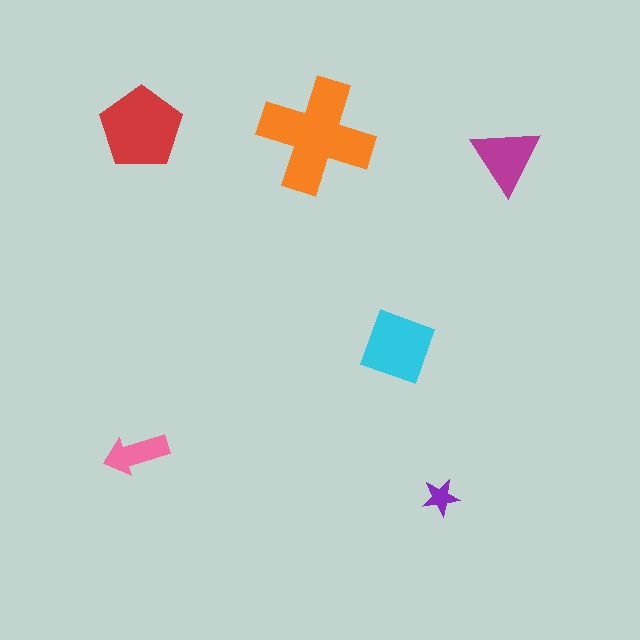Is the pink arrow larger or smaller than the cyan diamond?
Smaller.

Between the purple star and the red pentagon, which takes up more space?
The red pentagon.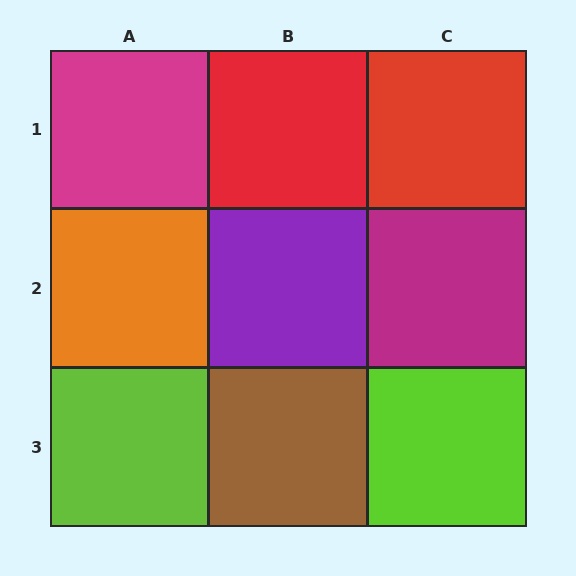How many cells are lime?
2 cells are lime.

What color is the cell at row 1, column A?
Magenta.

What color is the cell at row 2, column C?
Magenta.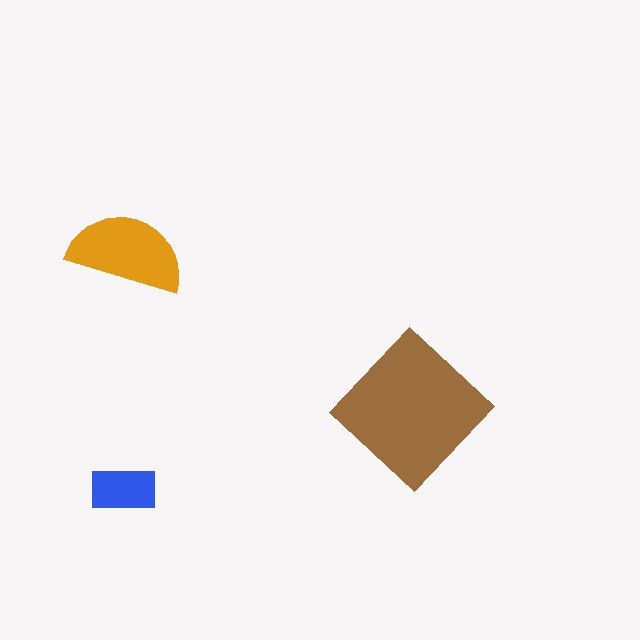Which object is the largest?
The brown diamond.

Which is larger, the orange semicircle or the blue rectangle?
The orange semicircle.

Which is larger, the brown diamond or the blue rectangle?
The brown diamond.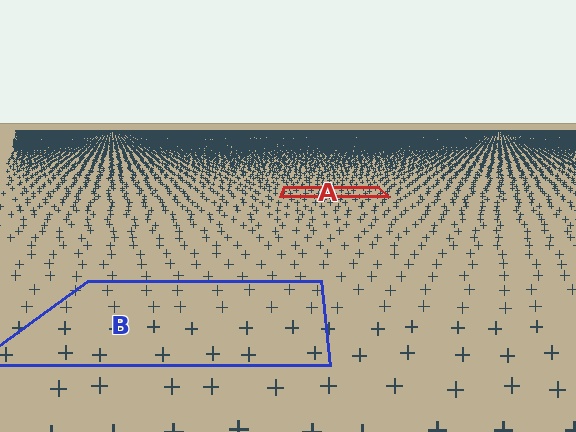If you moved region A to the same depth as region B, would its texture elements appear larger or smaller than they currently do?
They would appear larger. At a closer depth, the same texture elements are projected at a bigger on-screen size.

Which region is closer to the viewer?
Region B is closer. The texture elements there are larger and more spread out.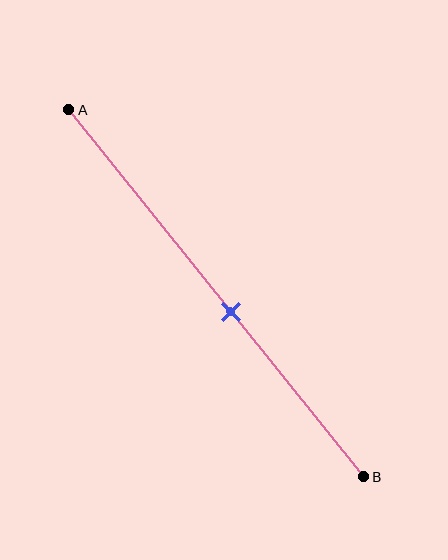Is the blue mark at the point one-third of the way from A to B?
No, the mark is at about 55% from A, not at the 33% one-third point.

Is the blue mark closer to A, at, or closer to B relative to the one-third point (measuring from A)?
The blue mark is closer to point B than the one-third point of segment AB.